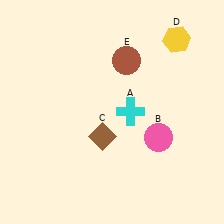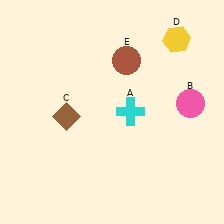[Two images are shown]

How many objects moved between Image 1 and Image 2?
2 objects moved between the two images.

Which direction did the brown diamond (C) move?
The brown diamond (C) moved left.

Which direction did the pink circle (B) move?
The pink circle (B) moved up.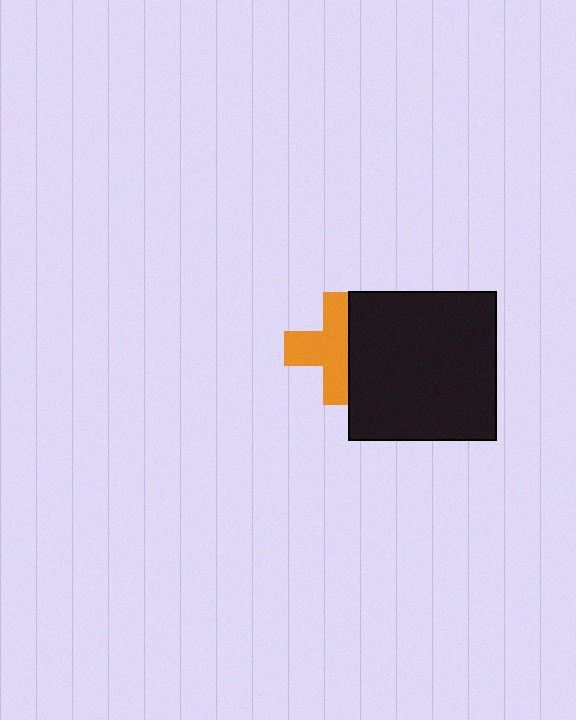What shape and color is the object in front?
The object in front is a black square.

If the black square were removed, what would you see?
You would see the complete orange cross.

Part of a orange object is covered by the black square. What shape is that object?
It is a cross.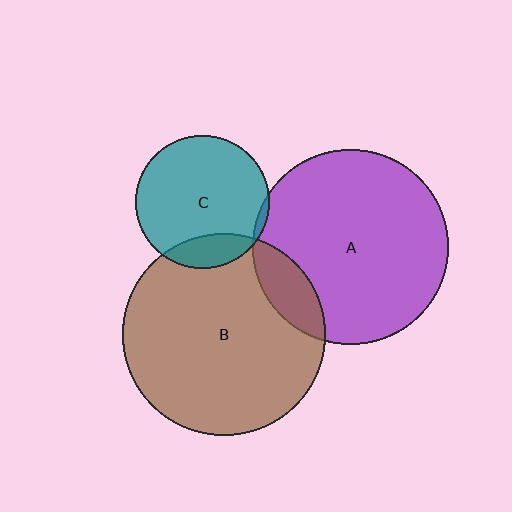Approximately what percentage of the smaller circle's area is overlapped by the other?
Approximately 15%.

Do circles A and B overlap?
Yes.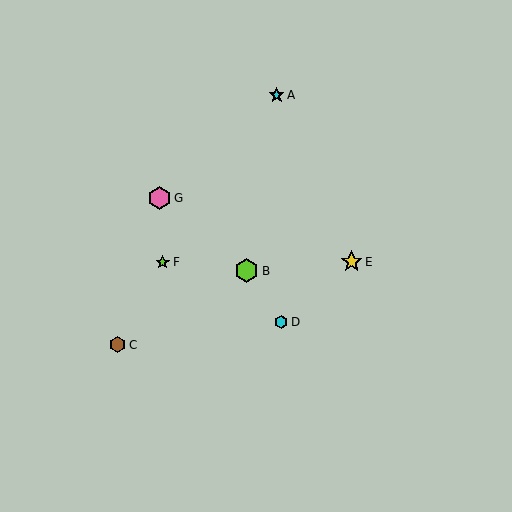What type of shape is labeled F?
Shape F is a lime star.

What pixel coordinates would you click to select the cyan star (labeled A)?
Click at (277, 95) to select the cyan star A.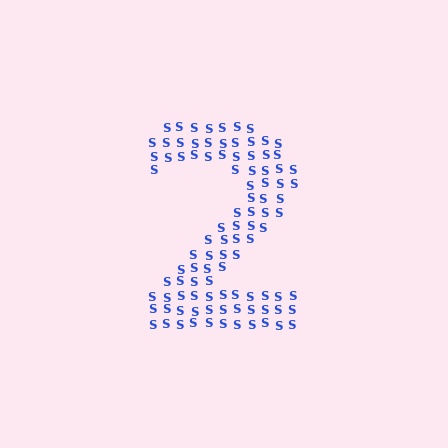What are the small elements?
The small elements are letter S's.